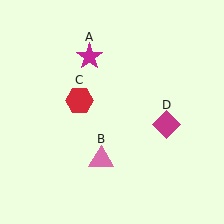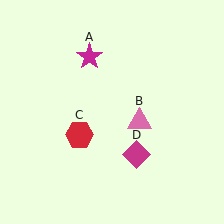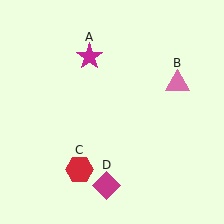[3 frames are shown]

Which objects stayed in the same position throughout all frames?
Magenta star (object A) remained stationary.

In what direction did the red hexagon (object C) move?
The red hexagon (object C) moved down.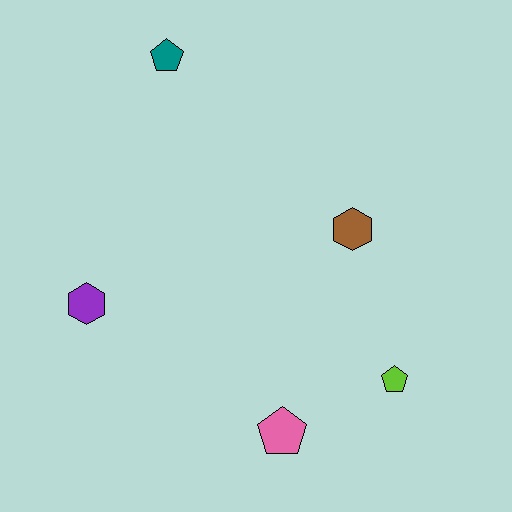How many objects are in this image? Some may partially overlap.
There are 5 objects.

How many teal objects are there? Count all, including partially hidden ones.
There is 1 teal object.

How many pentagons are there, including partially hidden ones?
There are 3 pentagons.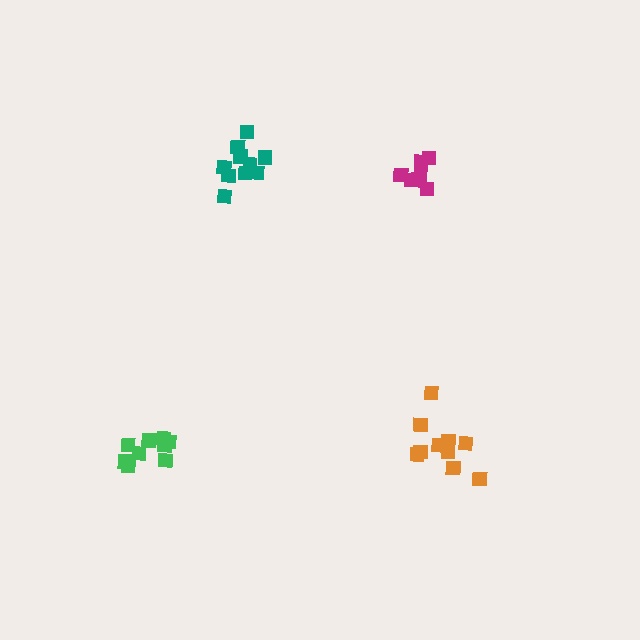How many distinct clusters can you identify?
There are 4 distinct clusters.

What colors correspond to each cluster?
The clusters are colored: orange, green, teal, magenta.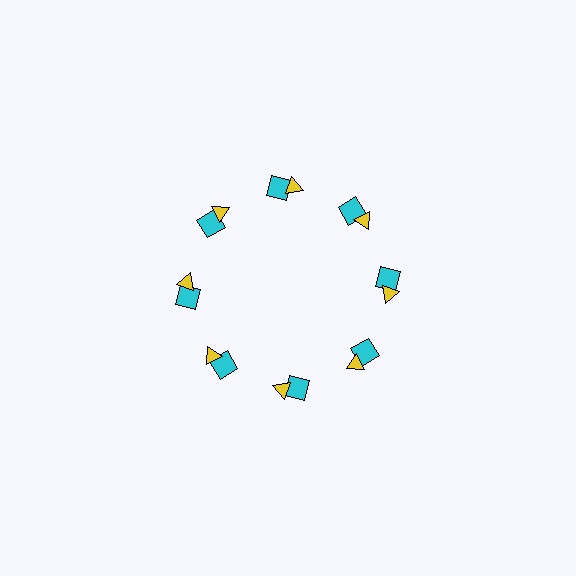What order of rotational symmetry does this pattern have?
This pattern has 8-fold rotational symmetry.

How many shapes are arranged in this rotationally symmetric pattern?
There are 16 shapes, arranged in 8 groups of 2.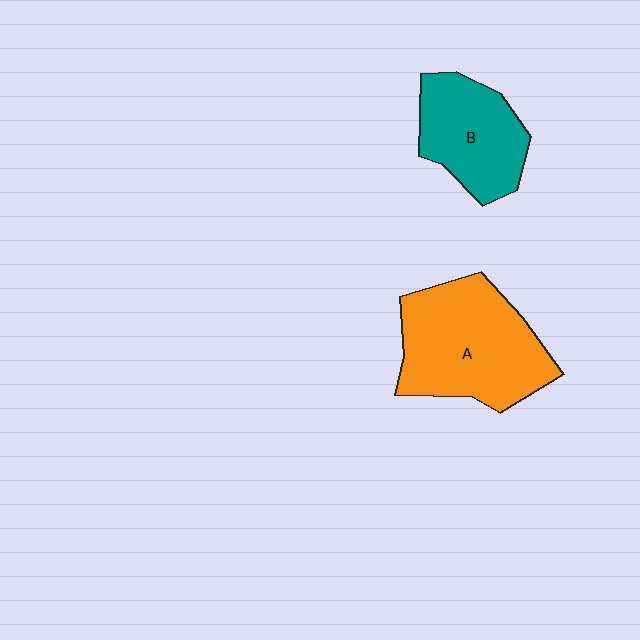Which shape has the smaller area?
Shape B (teal).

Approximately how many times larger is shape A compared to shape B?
Approximately 1.5 times.